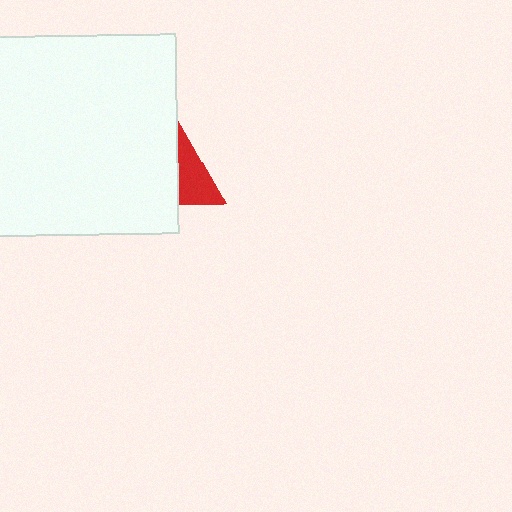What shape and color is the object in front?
The object in front is a white square.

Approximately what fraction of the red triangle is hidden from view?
Roughly 64% of the red triangle is hidden behind the white square.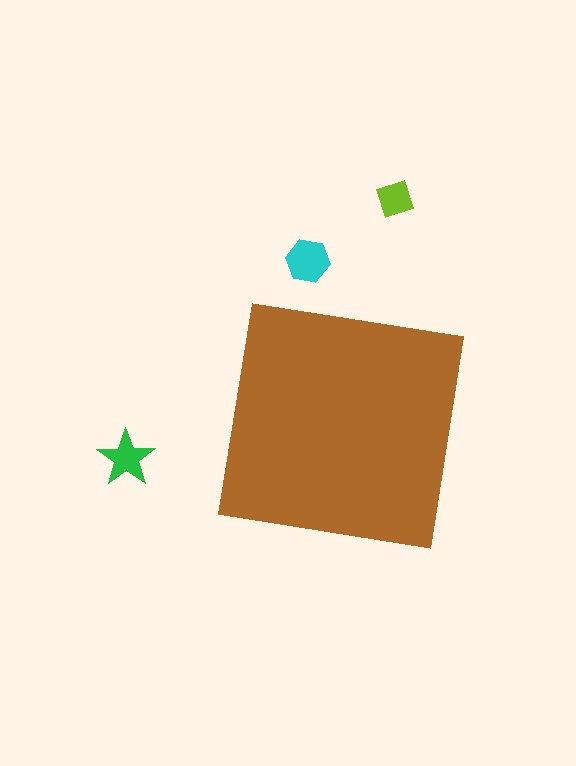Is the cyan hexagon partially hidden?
No, the cyan hexagon is fully visible.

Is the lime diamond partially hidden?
No, the lime diamond is fully visible.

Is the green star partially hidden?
No, the green star is fully visible.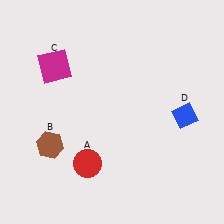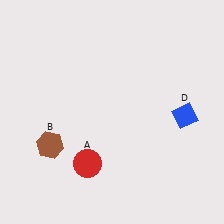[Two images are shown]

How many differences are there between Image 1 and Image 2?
There is 1 difference between the two images.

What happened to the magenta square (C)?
The magenta square (C) was removed in Image 2. It was in the top-left area of Image 1.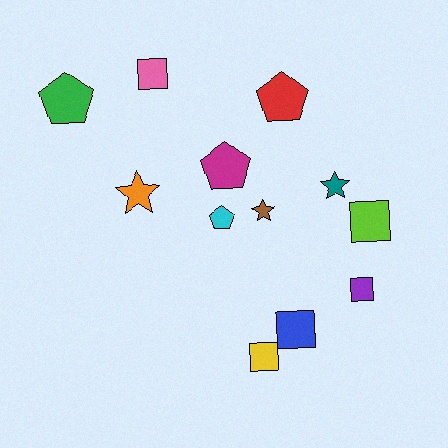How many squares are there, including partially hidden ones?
There are 5 squares.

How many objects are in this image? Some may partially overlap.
There are 12 objects.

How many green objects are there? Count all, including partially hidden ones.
There is 1 green object.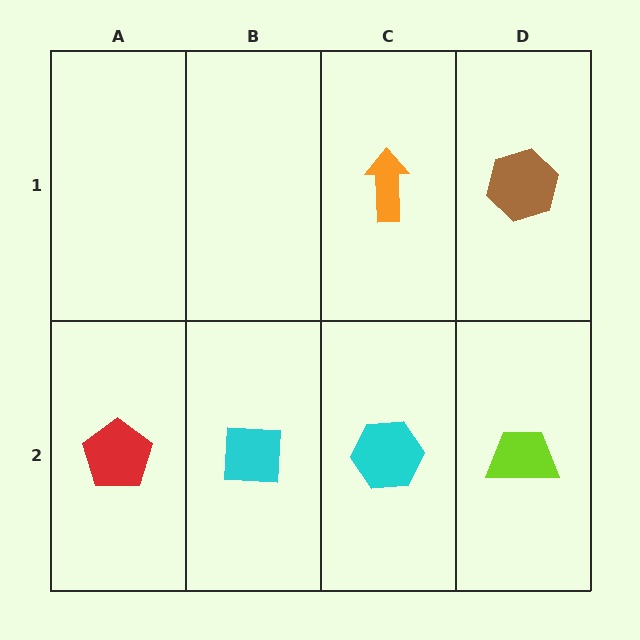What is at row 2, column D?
A lime trapezoid.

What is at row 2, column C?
A cyan hexagon.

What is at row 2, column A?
A red pentagon.